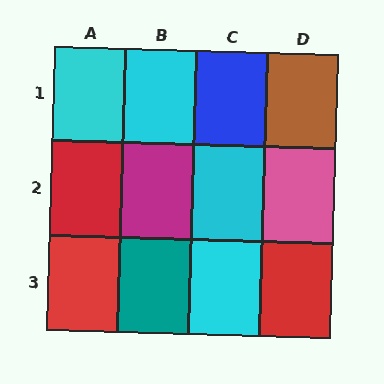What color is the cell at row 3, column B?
Teal.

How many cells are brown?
1 cell is brown.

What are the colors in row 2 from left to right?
Red, magenta, cyan, pink.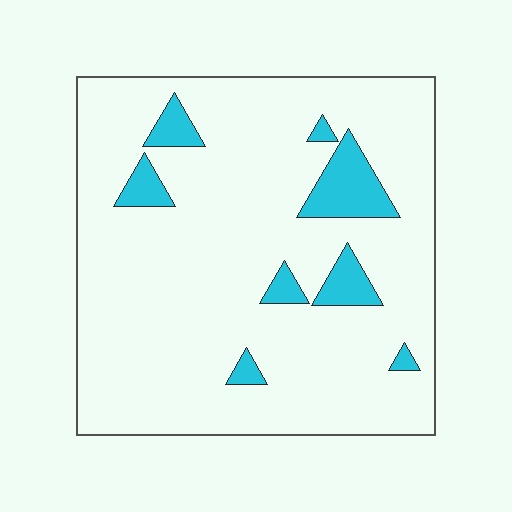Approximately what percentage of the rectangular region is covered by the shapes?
Approximately 10%.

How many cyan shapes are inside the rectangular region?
8.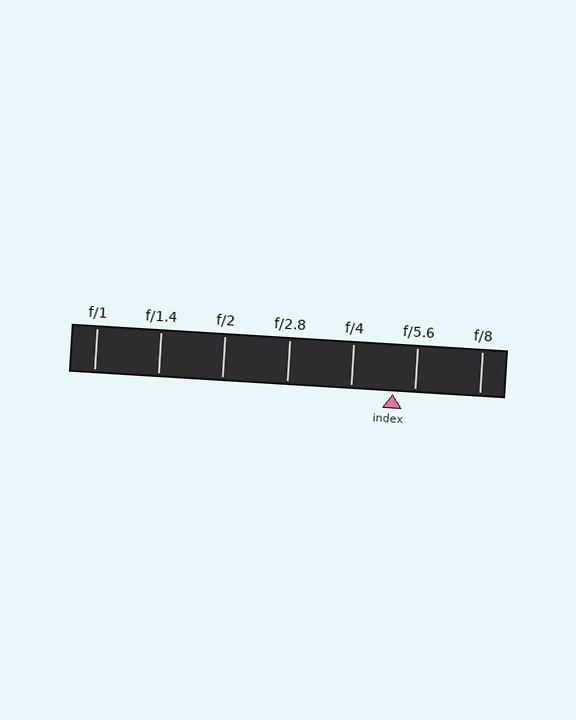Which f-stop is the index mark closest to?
The index mark is closest to f/5.6.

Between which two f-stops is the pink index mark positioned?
The index mark is between f/4 and f/5.6.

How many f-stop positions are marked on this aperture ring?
There are 7 f-stop positions marked.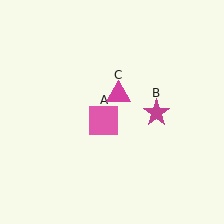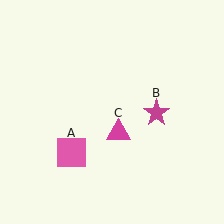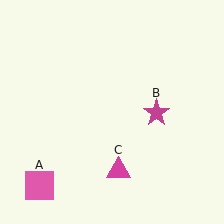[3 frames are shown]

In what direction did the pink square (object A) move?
The pink square (object A) moved down and to the left.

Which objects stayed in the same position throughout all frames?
Magenta star (object B) remained stationary.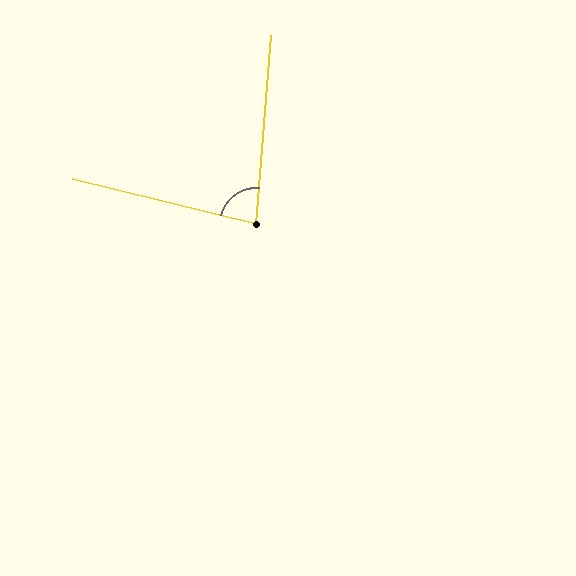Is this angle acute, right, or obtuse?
It is acute.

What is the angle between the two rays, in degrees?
Approximately 81 degrees.